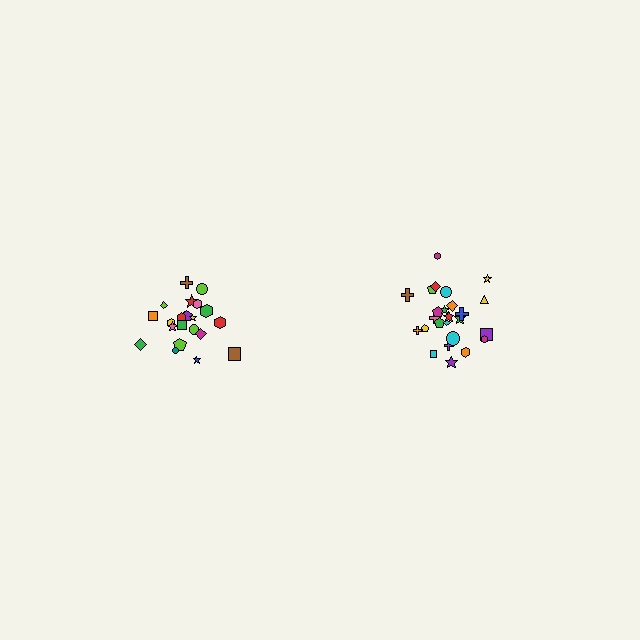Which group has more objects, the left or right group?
The right group.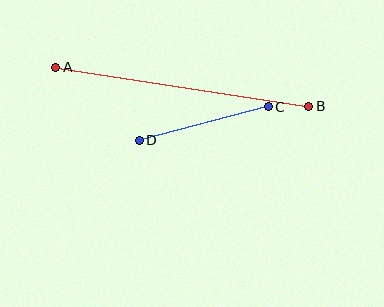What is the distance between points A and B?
The distance is approximately 256 pixels.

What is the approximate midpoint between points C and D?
The midpoint is at approximately (204, 124) pixels.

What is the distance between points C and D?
The distance is approximately 133 pixels.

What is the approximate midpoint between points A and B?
The midpoint is at approximately (182, 87) pixels.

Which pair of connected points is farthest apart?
Points A and B are farthest apart.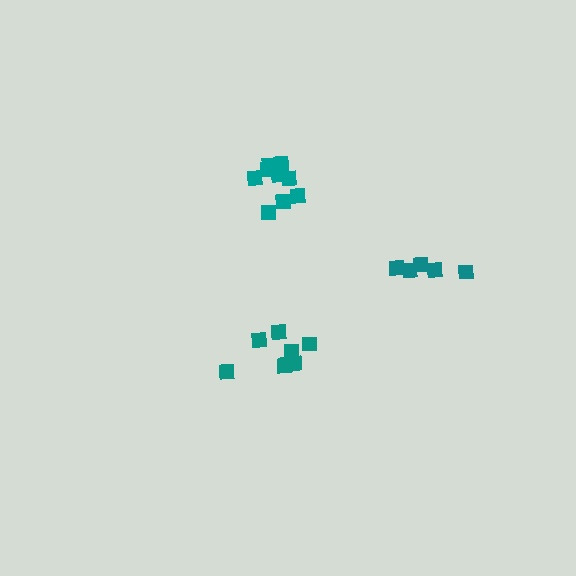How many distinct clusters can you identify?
There are 3 distinct clusters.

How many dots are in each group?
Group 1: 5 dots, Group 2: 10 dots, Group 3: 8 dots (23 total).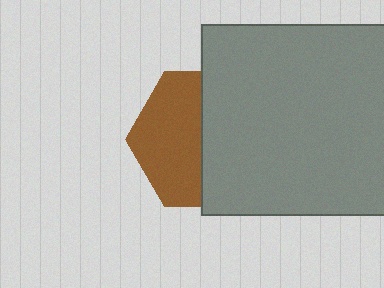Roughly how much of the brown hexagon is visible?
About half of it is visible (roughly 49%).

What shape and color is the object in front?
The object in front is a gray rectangle.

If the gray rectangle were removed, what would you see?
You would see the complete brown hexagon.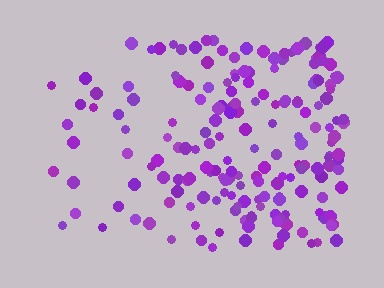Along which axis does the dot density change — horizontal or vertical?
Horizontal.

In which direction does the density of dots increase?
From left to right, with the right side densest.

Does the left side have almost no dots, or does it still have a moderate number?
Still a moderate number, just noticeably fewer than the right.